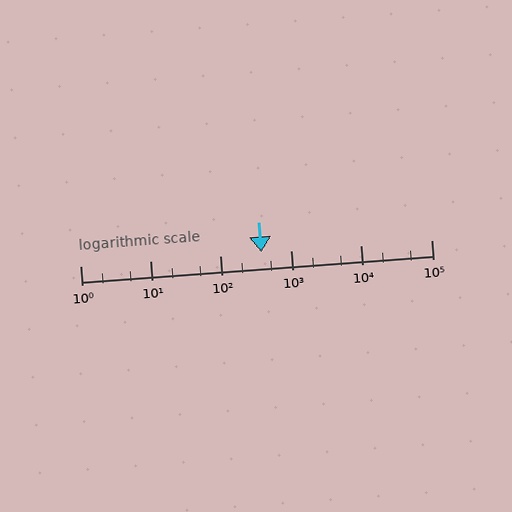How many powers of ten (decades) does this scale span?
The scale spans 5 decades, from 1 to 100000.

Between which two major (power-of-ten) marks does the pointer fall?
The pointer is between 100 and 1000.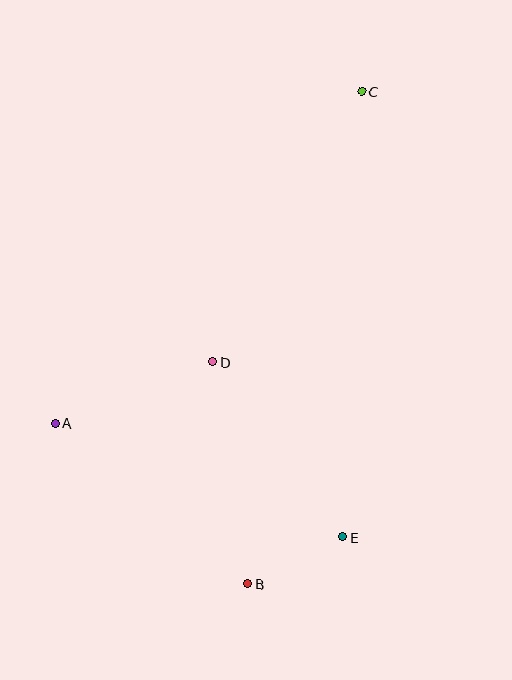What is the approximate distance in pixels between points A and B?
The distance between A and B is approximately 250 pixels.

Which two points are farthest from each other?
Points B and C are farthest from each other.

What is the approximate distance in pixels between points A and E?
The distance between A and E is approximately 309 pixels.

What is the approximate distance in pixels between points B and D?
The distance between B and D is approximately 225 pixels.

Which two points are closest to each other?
Points B and E are closest to each other.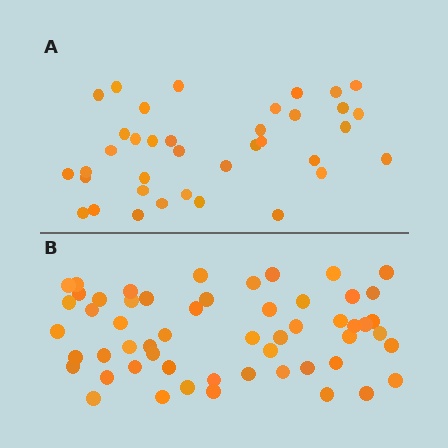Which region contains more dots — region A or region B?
Region B (the bottom region) has more dots.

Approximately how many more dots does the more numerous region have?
Region B has approximately 20 more dots than region A.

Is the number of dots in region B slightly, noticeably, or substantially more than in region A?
Region B has substantially more. The ratio is roughly 1.5 to 1.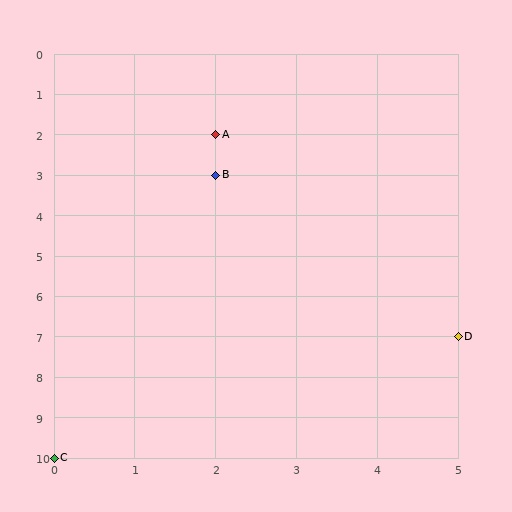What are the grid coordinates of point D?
Point D is at grid coordinates (5, 7).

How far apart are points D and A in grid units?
Points D and A are 3 columns and 5 rows apart (about 5.8 grid units diagonally).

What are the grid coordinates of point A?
Point A is at grid coordinates (2, 2).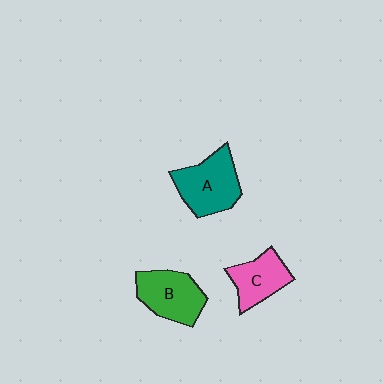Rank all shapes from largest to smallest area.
From largest to smallest: A (teal), B (green), C (pink).